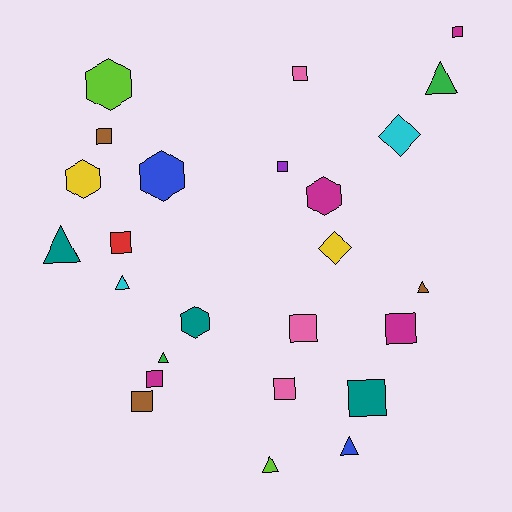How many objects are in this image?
There are 25 objects.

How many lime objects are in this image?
There are 2 lime objects.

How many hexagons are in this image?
There are 5 hexagons.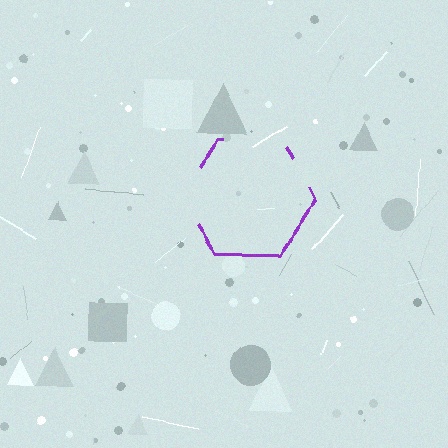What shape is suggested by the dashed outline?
The dashed outline suggests a hexagon.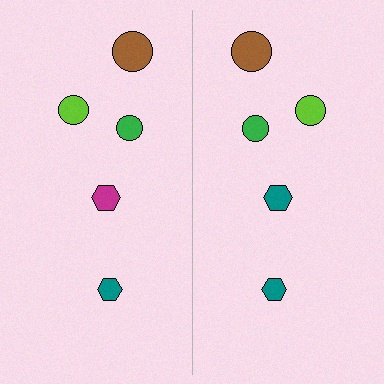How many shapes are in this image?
There are 10 shapes in this image.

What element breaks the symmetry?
The teal hexagon on the right side breaks the symmetry — its mirror counterpart is magenta.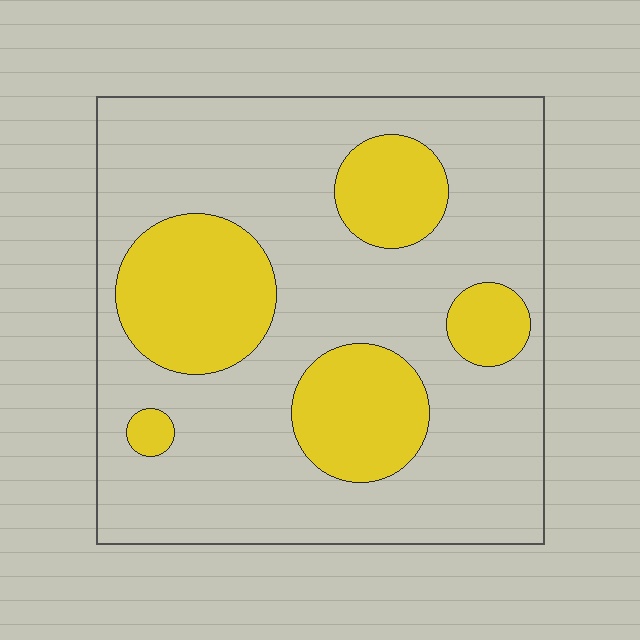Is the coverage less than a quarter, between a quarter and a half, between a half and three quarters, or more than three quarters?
Between a quarter and a half.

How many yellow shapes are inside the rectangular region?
5.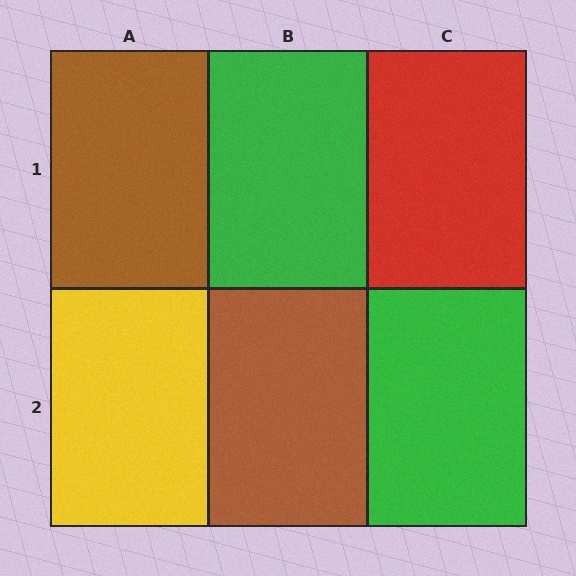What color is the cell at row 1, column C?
Red.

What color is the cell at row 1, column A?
Brown.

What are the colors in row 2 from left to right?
Yellow, brown, green.